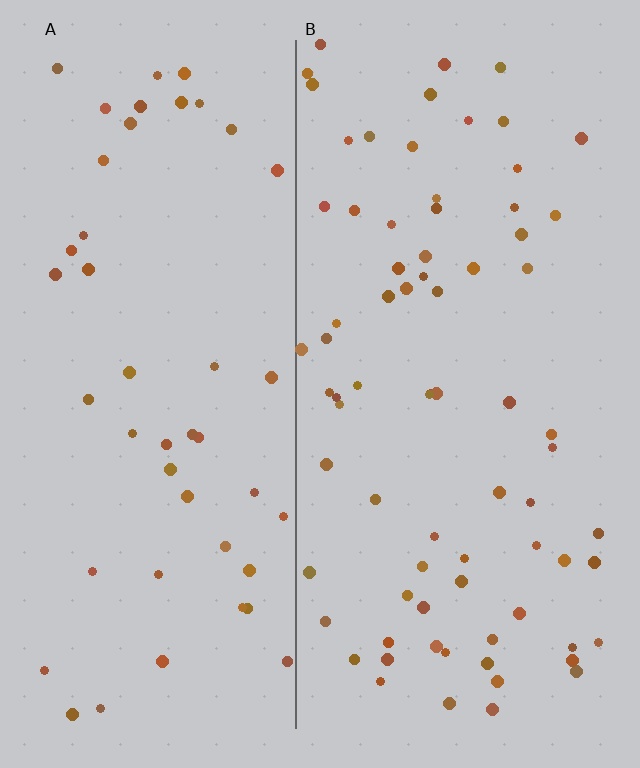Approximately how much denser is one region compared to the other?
Approximately 1.6× — region B over region A.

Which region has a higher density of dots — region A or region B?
B (the right).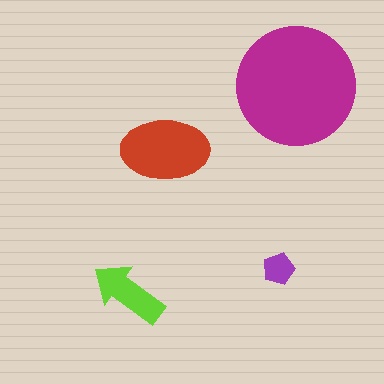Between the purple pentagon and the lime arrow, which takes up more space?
The lime arrow.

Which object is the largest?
The magenta circle.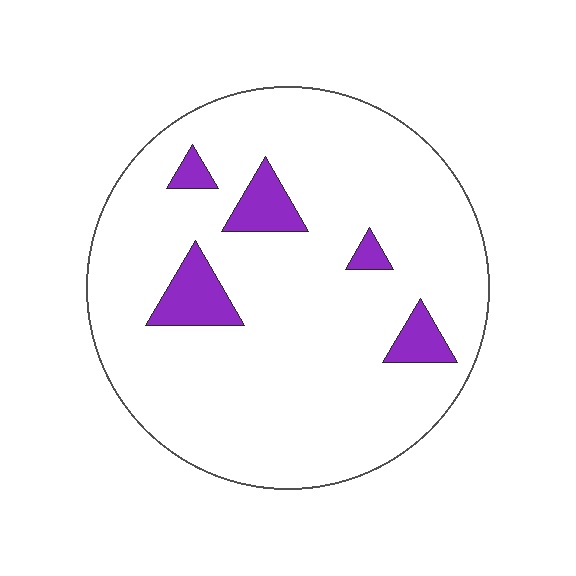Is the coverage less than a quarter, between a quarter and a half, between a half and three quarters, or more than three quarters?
Less than a quarter.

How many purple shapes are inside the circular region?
5.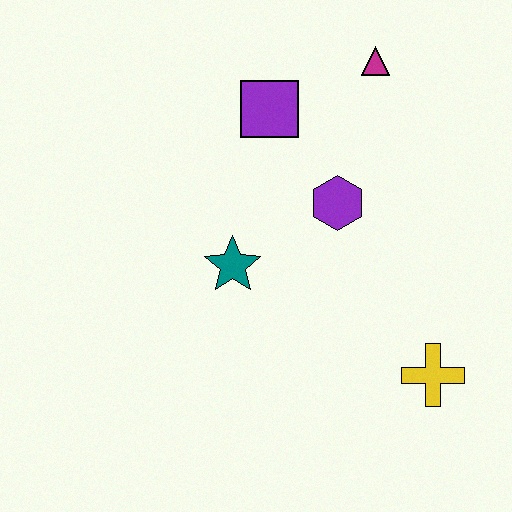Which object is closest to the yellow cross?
The purple hexagon is closest to the yellow cross.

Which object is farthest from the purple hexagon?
The yellow cross is farthest from the purple hexagon.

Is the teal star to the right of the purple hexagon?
No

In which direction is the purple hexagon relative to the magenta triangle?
The purple hexagon is below the magenta triangle.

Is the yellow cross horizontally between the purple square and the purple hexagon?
No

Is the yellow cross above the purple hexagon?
No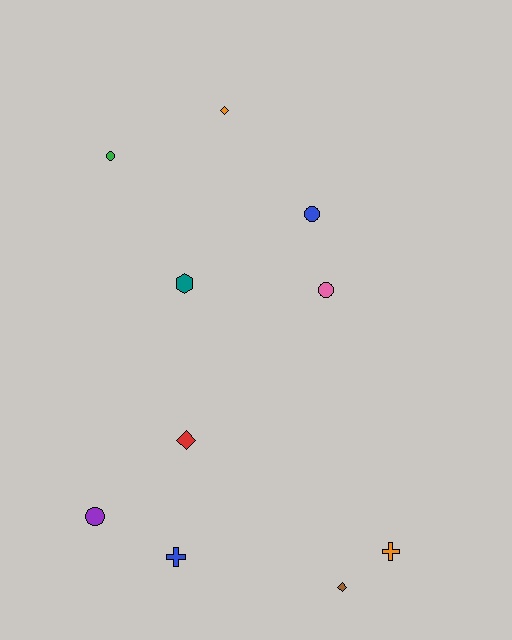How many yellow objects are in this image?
There are no yellow objects.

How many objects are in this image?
There are 10 objects.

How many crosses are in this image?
There are 2 crosses.